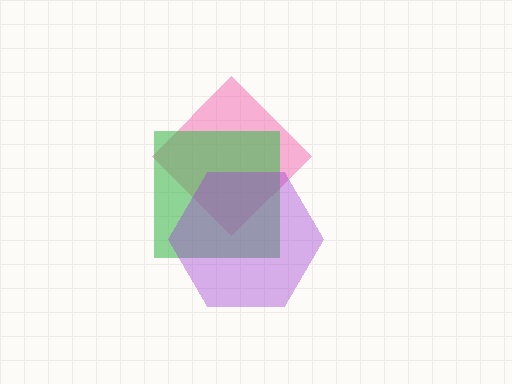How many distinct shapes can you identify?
There are 3 distinct shapes: a pink diamond, a green square, a purple hexagon.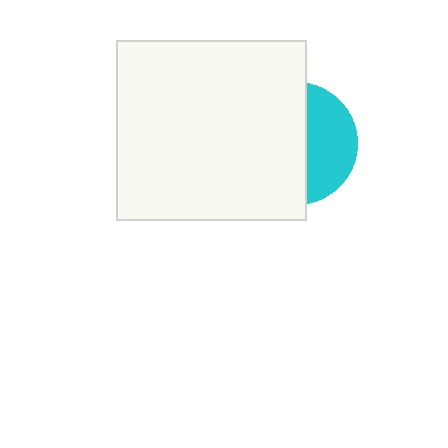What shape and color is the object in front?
The object in front is a white rectangle.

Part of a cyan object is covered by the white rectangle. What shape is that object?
It is a circle.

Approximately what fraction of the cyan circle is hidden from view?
Roughly 62% of the cyan circle is hidden behind the white rectangle.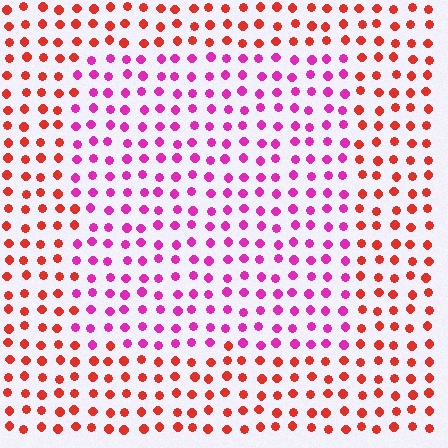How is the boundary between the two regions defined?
The boundary is defined purely by a slight shift in hue (about 50 degrees). Spacing, size, and orientation are identical on both sides.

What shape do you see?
I see a rectangle.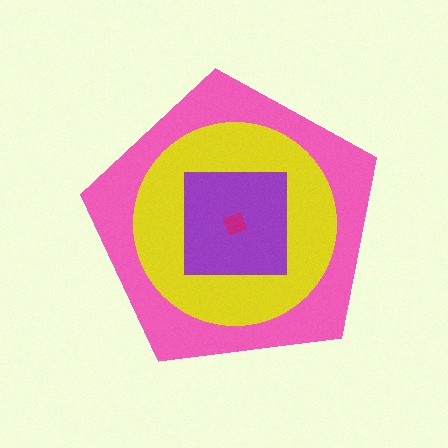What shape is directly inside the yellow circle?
The purple square.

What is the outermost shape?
The pink pentagon.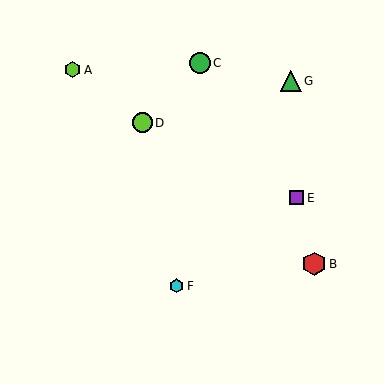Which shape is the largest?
The red hexagon (labeled B) is the largest.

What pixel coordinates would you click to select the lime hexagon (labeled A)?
Click at (73, 70) to select the lime hexagon A.